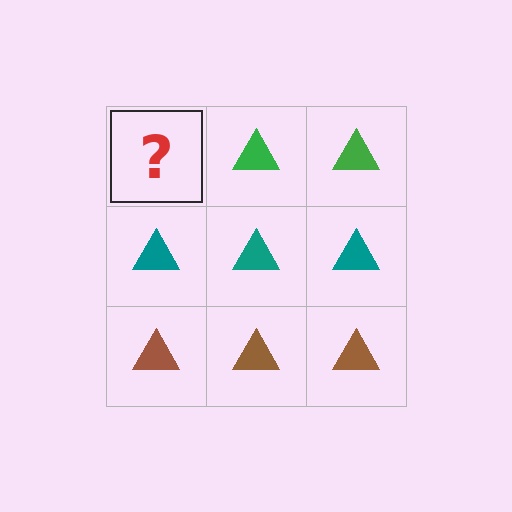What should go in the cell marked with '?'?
The missing cell should contain a green triangle.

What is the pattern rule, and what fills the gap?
The rule is that each row has a consistent color. The gap should be filled with a green triangle.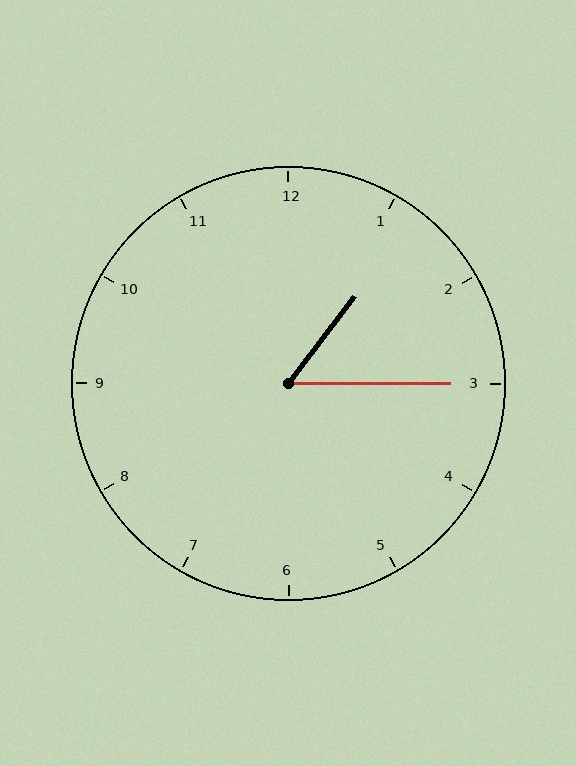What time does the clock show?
1:15.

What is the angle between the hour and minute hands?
Approximately 52 degrees.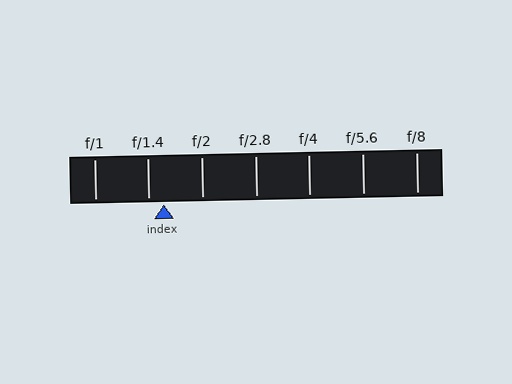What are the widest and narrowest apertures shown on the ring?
The widest aperture shown is f/1 and the narrowest is f/8.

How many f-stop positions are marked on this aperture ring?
There are 7 f-stop positions marked.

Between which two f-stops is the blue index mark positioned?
The index mark is between f/1.4 and f/2.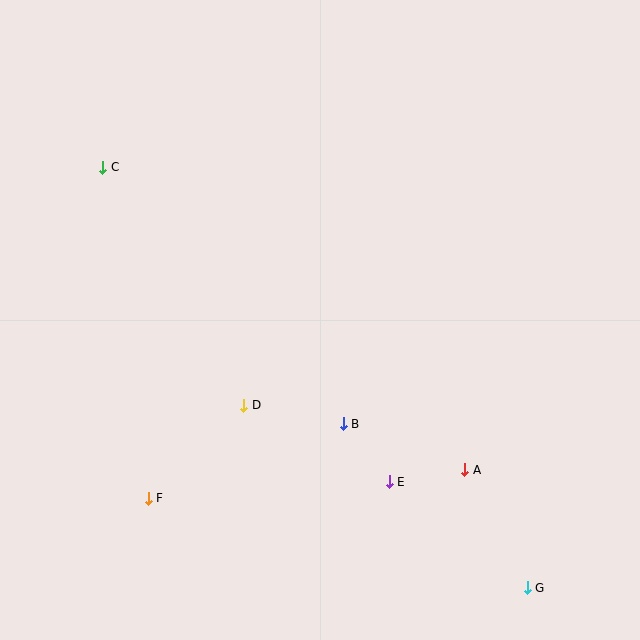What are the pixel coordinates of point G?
Point G is at (527, 588).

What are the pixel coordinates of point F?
Point F is at (148, 498).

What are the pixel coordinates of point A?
Point A is at (465, 470).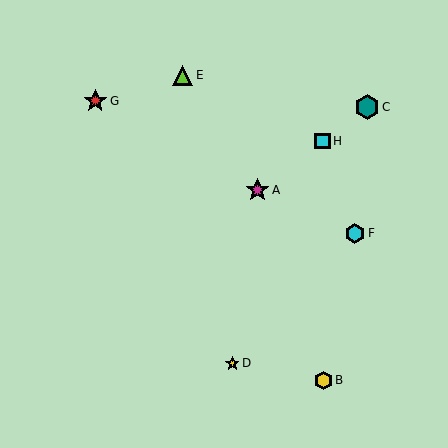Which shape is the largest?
The teal hexagon (labeled C) is the largest.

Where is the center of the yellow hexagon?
The center of the yellow hexagon is at (323, 380).